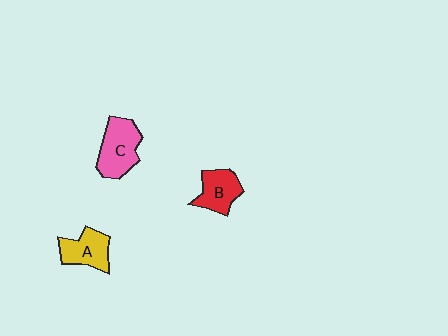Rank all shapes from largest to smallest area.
From largest to smallest: C (pink), A (yellow), B (red).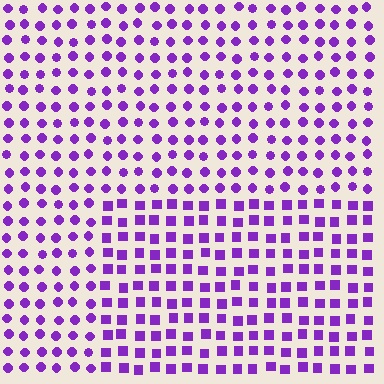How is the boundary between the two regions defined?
The boundary is defined by a change in element shape: squares inside vs. circles outside. All elements share the same color and spacing.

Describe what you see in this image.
The image is filled with small purple elements arranged in a uniform grid. A rectangle-shaped region contains squares, while the surrounding area contains circles. The boundary is defined purely by the change in element shape.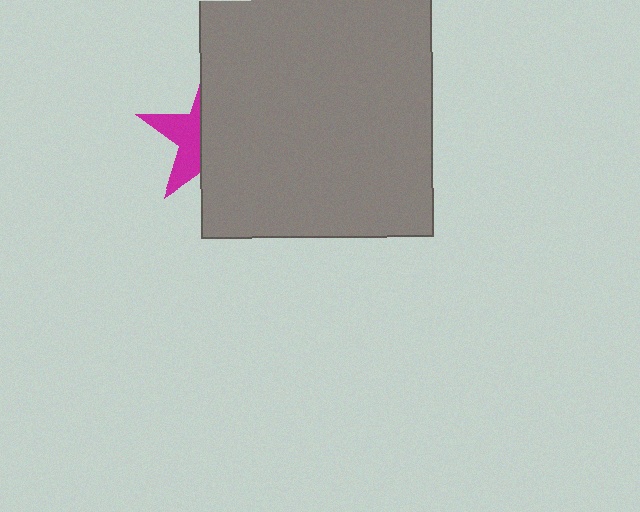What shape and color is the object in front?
The object in front is a gray rectangle.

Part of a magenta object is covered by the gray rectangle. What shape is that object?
It is a star.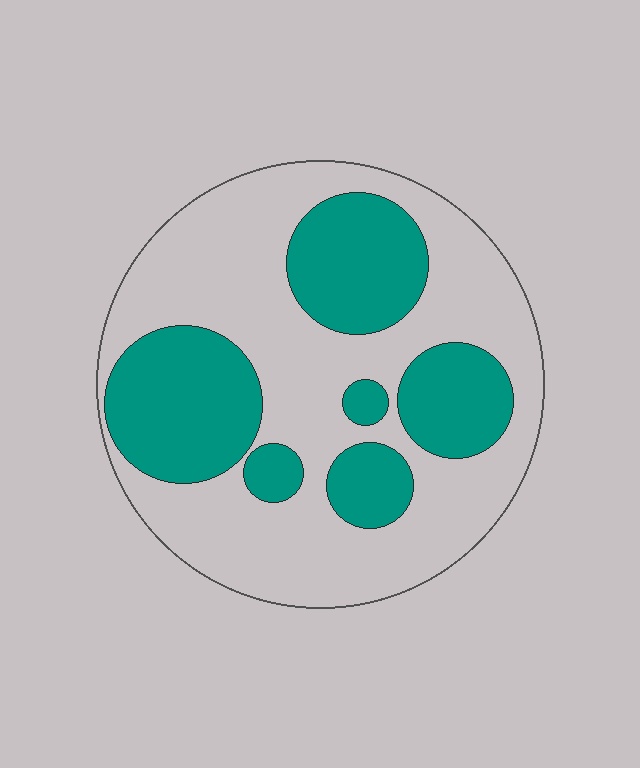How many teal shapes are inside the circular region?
6.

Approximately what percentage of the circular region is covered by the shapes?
Approximately 35%.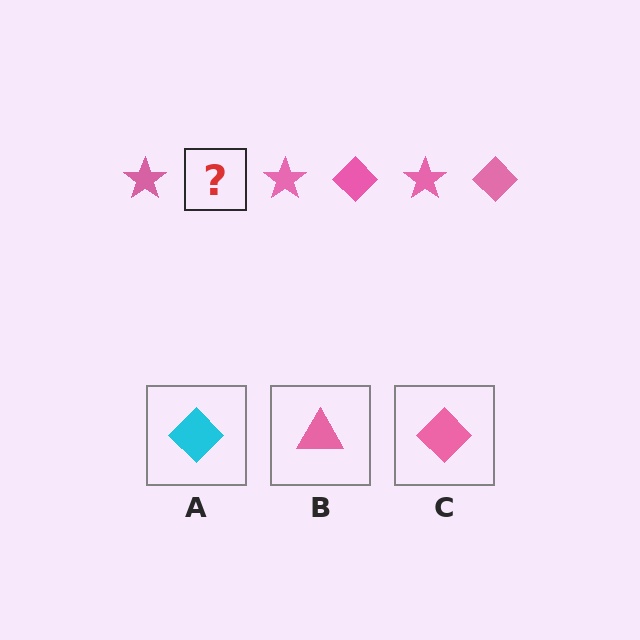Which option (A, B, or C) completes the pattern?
C.